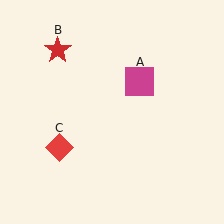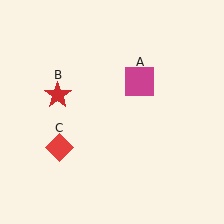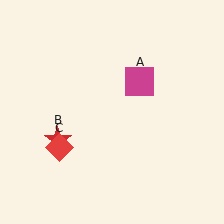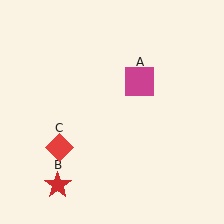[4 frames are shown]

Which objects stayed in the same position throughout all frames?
Magenta square (object A) and red diamond (object C) remained stationary.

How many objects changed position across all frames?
1 object changed position: red star (object B).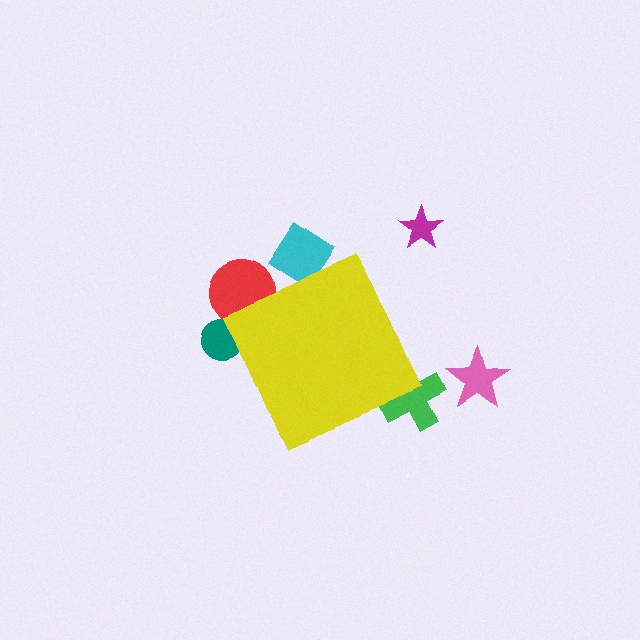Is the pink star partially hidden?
No, the pink star is fully visible.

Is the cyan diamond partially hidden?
Yes, the cyan diamond is partially hidden behind the yellow diamond.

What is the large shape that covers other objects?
A yellow diamond.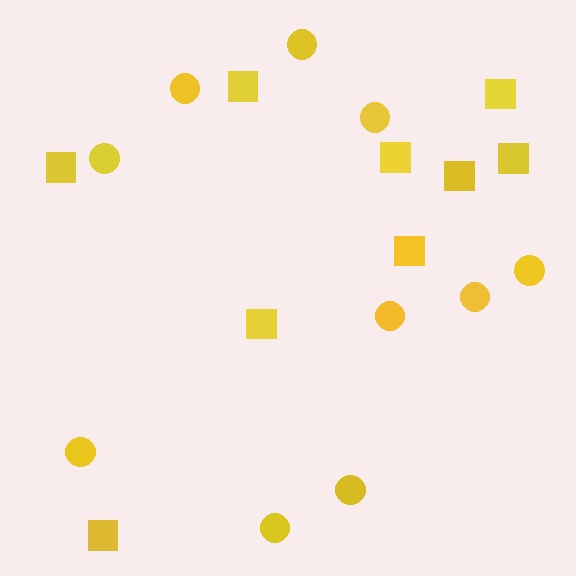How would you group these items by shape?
There are 2 groups: one group of circles (10) and one group of squares (9).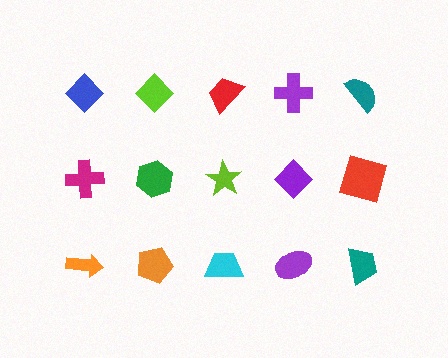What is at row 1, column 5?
A teal semicircle.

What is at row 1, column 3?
A red trapezoid.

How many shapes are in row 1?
5 shapes.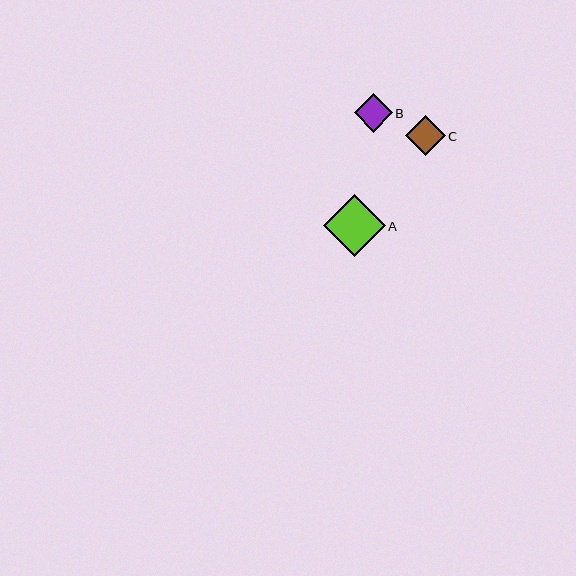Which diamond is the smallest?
Diamond B is the smallest with a size of approximately 38 pixels.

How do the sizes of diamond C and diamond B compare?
Diamond C and diamond B are approximately the same size.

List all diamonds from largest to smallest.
From largest to smallest: A, C, B.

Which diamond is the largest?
Diamond A is the largest with a size of approximately 62 pixels.